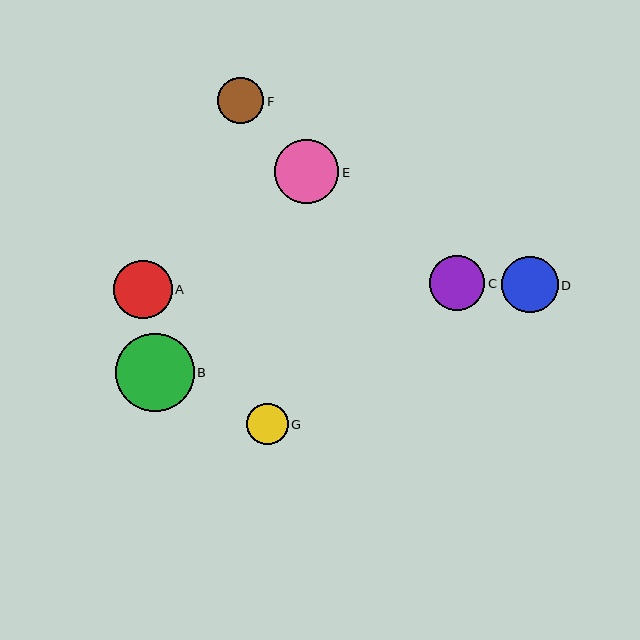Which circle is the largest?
Circle B is the largest with a size of approximately 79 pixels.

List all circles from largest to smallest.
From largest to smallest: B, E, A, D, C, F, G.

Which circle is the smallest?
Circle G is the smallest with a size of approximately 41 pixels.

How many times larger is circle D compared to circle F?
Circle D is approximately 1.2 times the size of circle F.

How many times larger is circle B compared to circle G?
Circle B is approximately 1.9 times the size of circle G.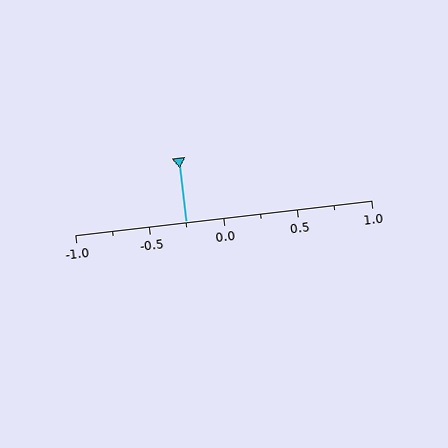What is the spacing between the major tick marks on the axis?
The major ticks are spaced 0.5 apart.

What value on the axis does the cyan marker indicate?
The marker indicates approximately -0.25.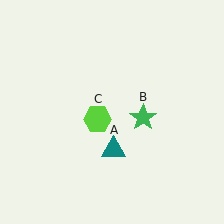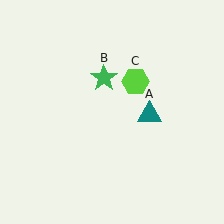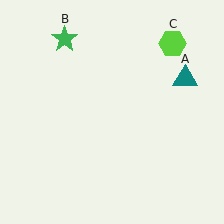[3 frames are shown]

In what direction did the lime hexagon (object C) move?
The lime hexagon (object C) moved up and to the right.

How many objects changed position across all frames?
3 objects changed position: teal triangle (object A), green star (object B), lime hexagon (object C).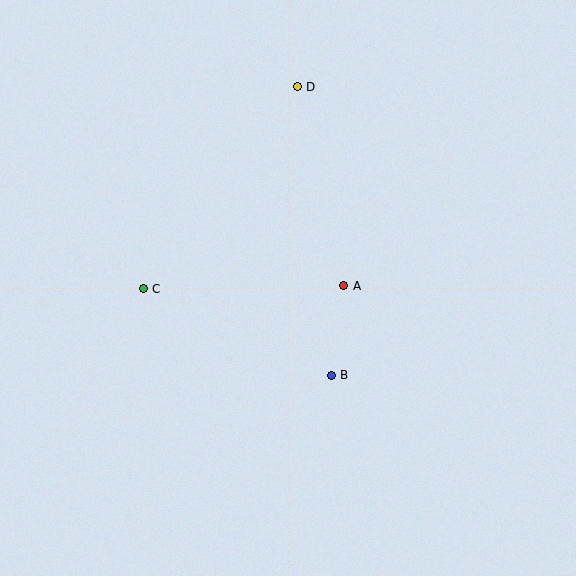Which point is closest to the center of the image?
Point A at (344, 285) is closest to the center.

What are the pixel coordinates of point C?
Point C is at (143, 289).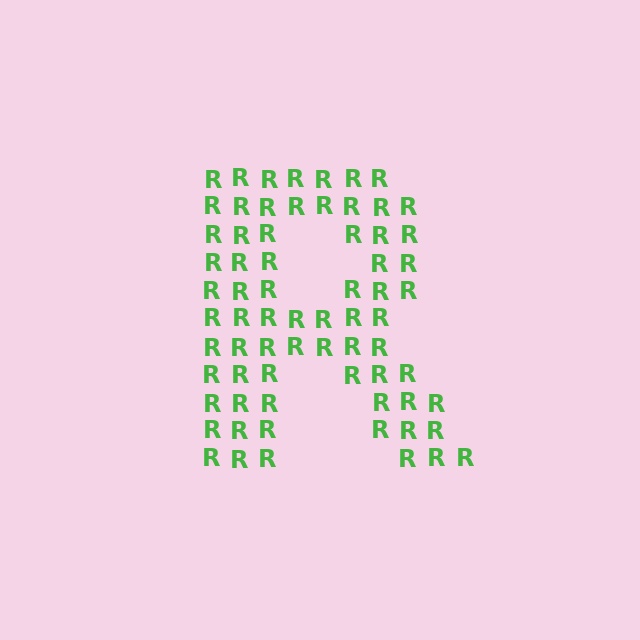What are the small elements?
The small elements are letter R's.